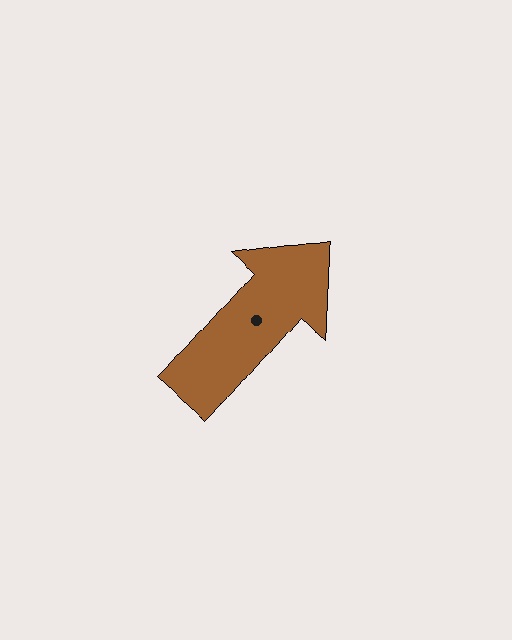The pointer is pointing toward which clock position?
Roughly 1 o'clock.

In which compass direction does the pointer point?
Northeast.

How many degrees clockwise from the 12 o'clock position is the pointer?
Approximately 41 degrees.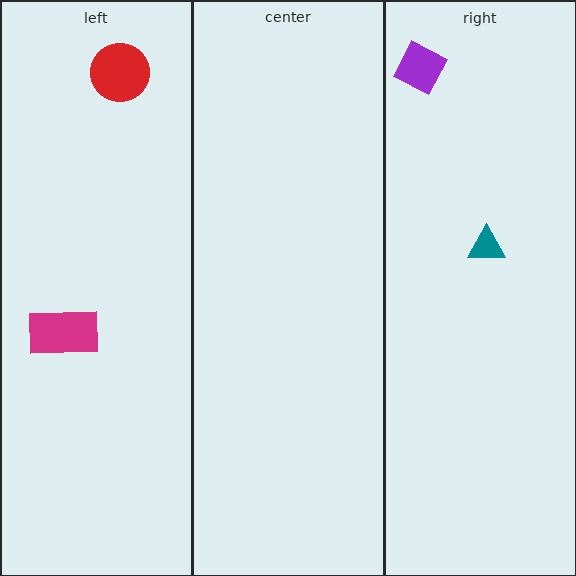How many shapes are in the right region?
2.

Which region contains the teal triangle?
The right region.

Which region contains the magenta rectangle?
The left region.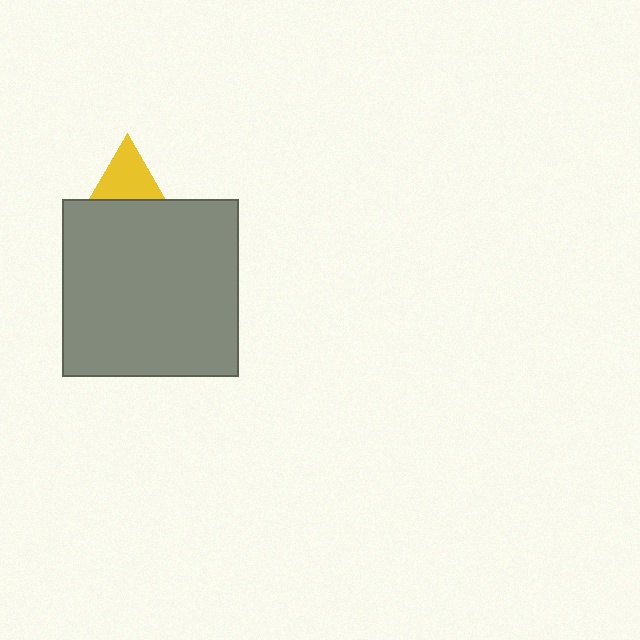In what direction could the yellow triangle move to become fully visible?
The yellow triangle could move up. That would shift it out from behind the gray square entirely.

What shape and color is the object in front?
The object in front is a gray square.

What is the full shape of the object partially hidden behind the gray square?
The partially hidden object is a yellow triangle.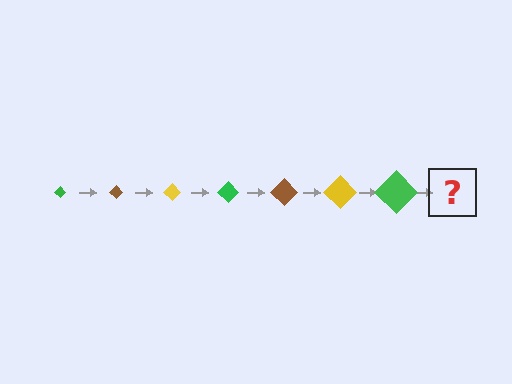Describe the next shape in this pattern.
It should be a brown diamond, larger than the previous one.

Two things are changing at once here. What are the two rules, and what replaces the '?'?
The two rules are that the diamond grows larger each step and the color cycles through green, brown, and yellow. The '?' should be a brown diamond, larger than the previous one.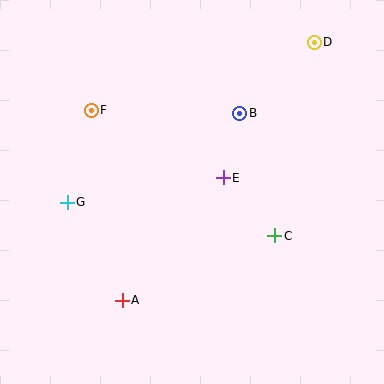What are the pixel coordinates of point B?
Point B is at (240, 113).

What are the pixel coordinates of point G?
Point G is at (67, 202).